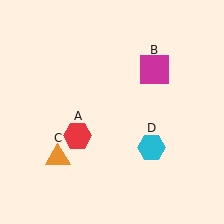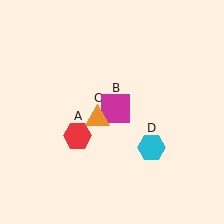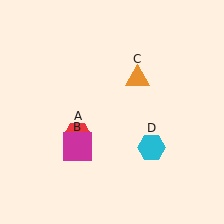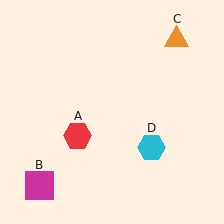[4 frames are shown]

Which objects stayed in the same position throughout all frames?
Red hexagon (object A) and cyan hexagon (object D) remained stationary.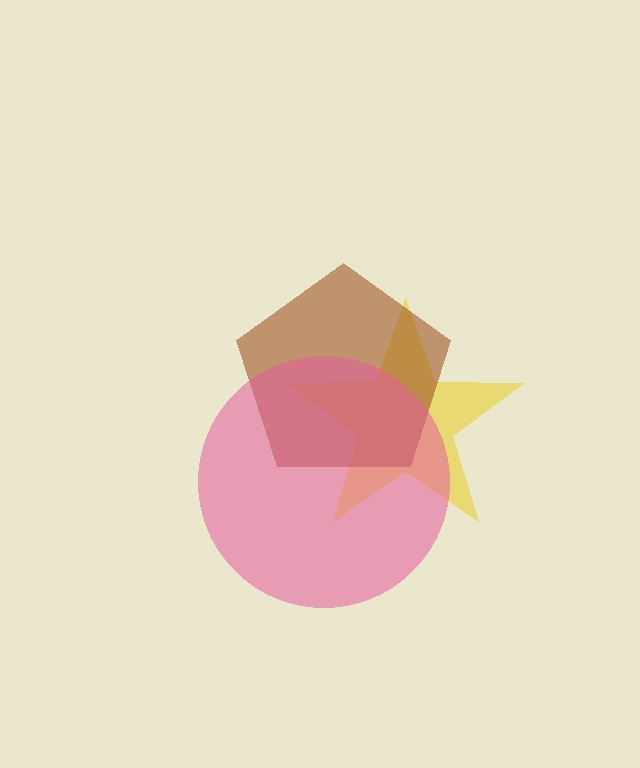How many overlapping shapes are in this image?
There are 3 overlapping shapes in the image.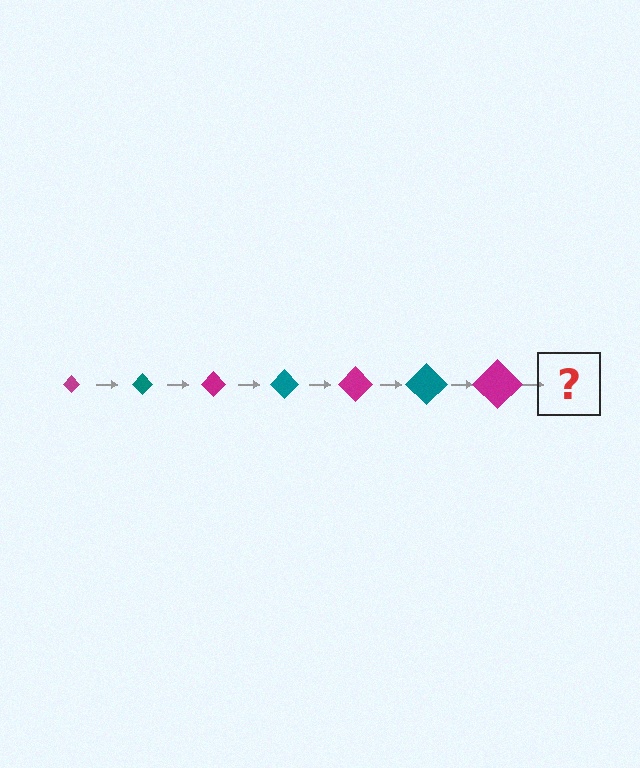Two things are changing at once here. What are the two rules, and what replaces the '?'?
The two rules are that the diamond grows larger each step and the color cycles through magenta and teal. The '?' should be a teal diamond, larger than the previous one.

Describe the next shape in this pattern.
It should be a teal diamond, larger than the previous one.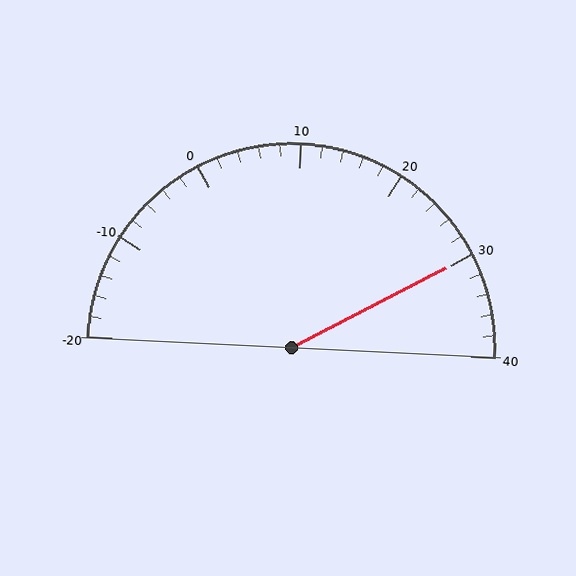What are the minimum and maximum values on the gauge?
The gauge ranges from -20 to 40.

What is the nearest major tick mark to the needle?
The nearest major tick mark is 30.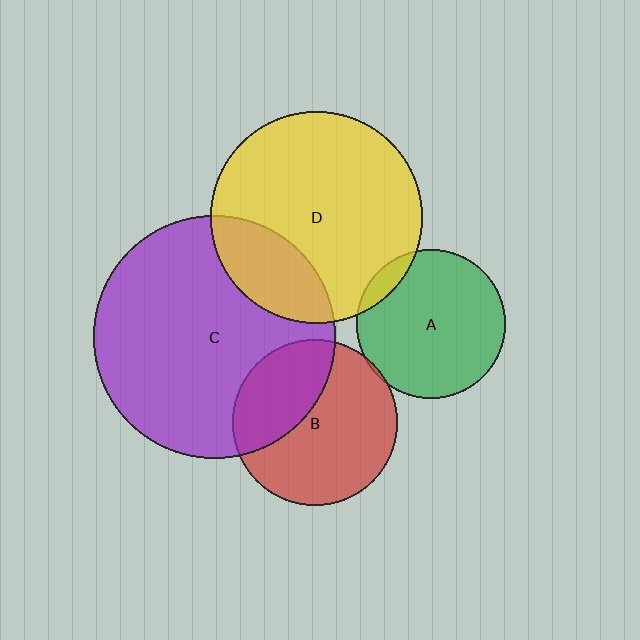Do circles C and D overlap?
Yes.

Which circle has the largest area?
Circle C (purple).